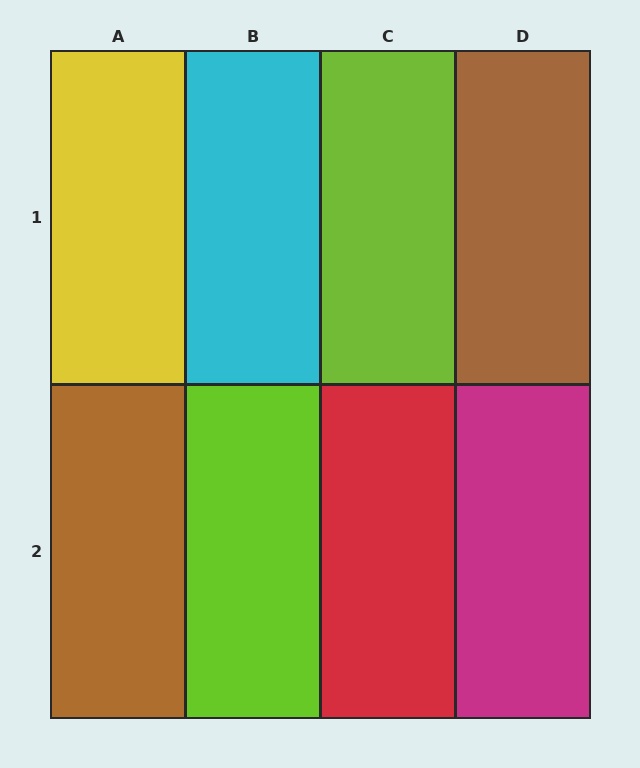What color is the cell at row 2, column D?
Magenta.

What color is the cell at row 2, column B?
Lime.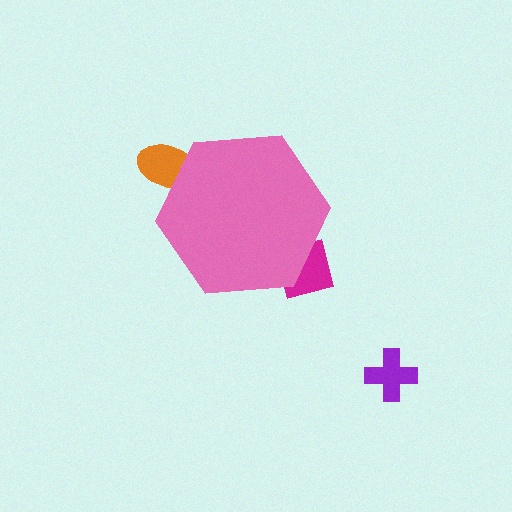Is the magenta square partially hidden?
Yes, the magenta square is partially hidden behind the pink hexagon.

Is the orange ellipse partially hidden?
Yes, the orange ellipse is partially hidden behind the pink hexagon.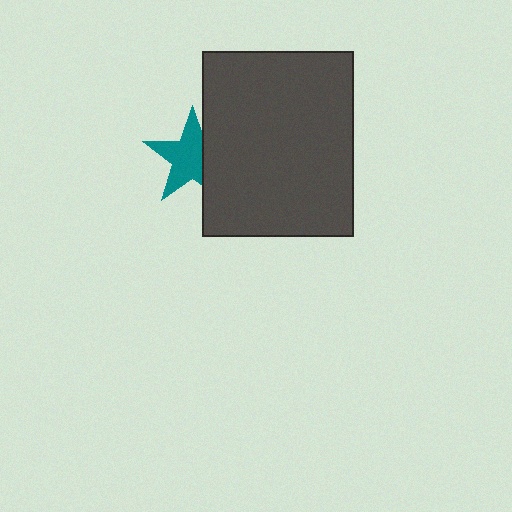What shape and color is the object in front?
The object in front is a dark gray rectangle.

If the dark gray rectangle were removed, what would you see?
You would see the complete teal star.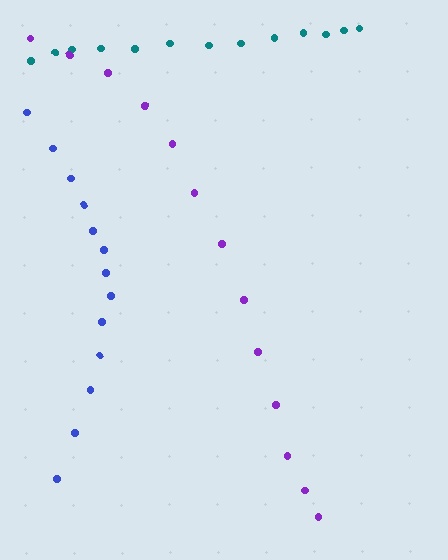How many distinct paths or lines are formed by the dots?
There are 3 distinct paths.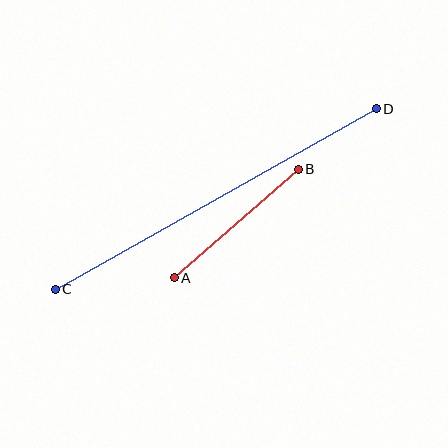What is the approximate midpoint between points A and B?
The midpoint is at approximately (236, 224) pixels.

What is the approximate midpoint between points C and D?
The midpoint is at approximately (216, 199) pixels.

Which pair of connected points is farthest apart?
Points C and D are farthest apart.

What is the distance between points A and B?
The distance is approximately 165 pixels.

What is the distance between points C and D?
The distance is approximately 368 pixels.